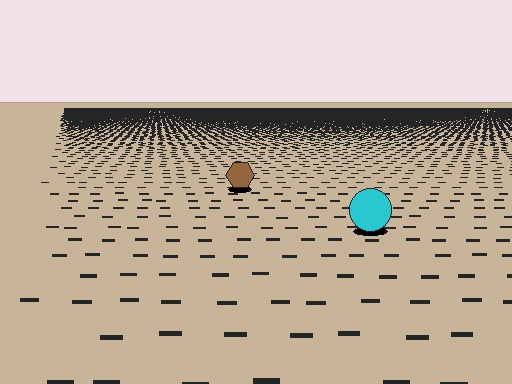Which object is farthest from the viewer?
The brown hexagon is farthest from the viewer. It appears smaller and the ground texture around it is denser.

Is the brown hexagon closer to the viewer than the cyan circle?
No. The cyan circle is closer — you can tell from the texture gradient: the ground texture is coarser near it.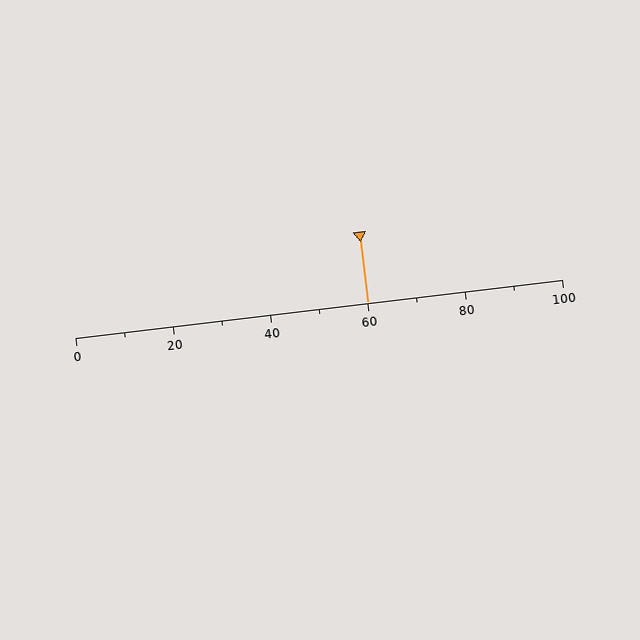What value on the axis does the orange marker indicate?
The marker indicates approximately 60.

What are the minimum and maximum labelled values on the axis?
The axis runs from 0 to 100.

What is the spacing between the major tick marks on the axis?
The major ticks are spaced 20 apart.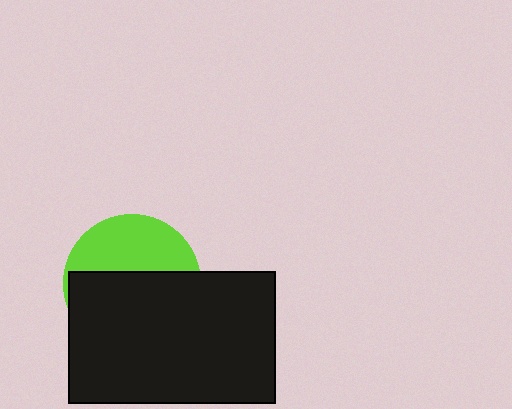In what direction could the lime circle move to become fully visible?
The lime circle could move up. That would shift it out from behind the black rectangle entirely.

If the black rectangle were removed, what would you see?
You would see the complete lime circle.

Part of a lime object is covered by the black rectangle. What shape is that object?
It is a circle.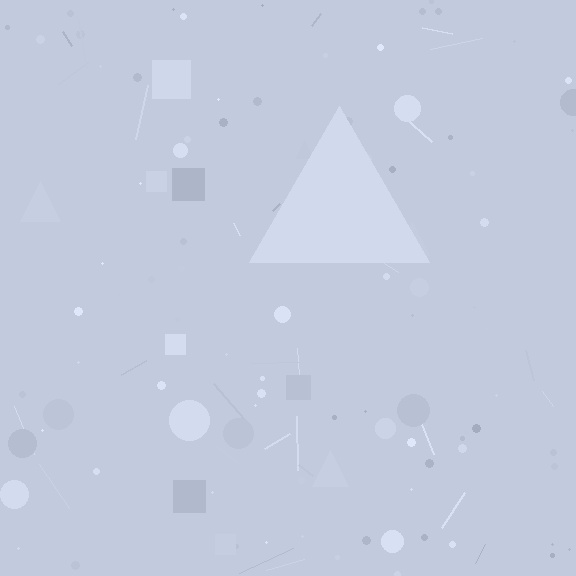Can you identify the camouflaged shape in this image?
The camouflaged shape is a triangle.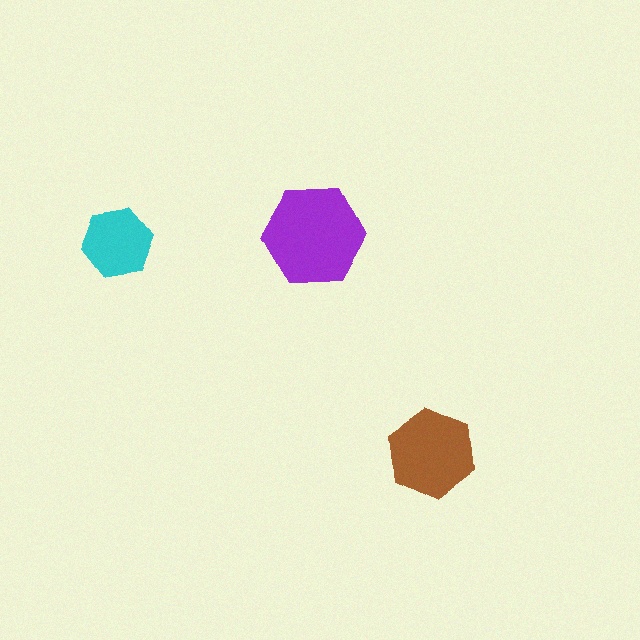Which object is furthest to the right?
The brown hexagon is rightmost.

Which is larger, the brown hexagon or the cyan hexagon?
The brown one.